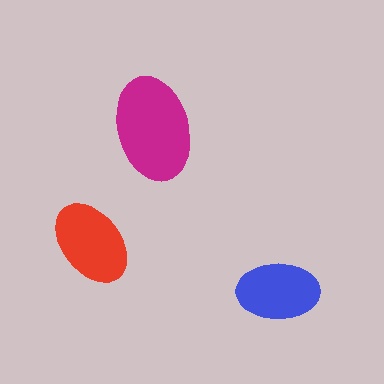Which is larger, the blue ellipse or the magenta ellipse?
The magenta one.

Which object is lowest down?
The blue ellipse is bottommost.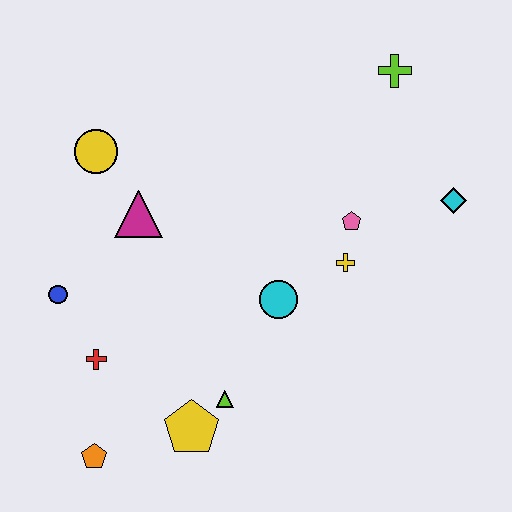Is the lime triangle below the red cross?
Yes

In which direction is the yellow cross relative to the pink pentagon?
The yellow cross is below the pink pentagon.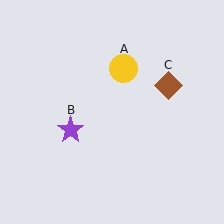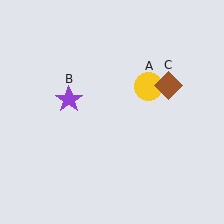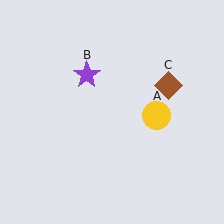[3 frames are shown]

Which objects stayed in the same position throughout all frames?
Brown diamond (object C) remained stationary.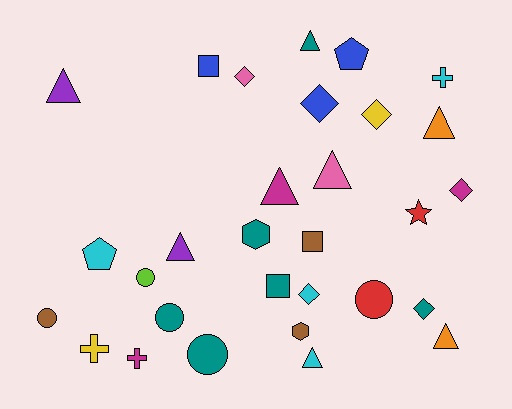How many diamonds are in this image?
There are 6 diamonds.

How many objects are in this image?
There are 30 objects.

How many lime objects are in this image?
There is 1 lime object.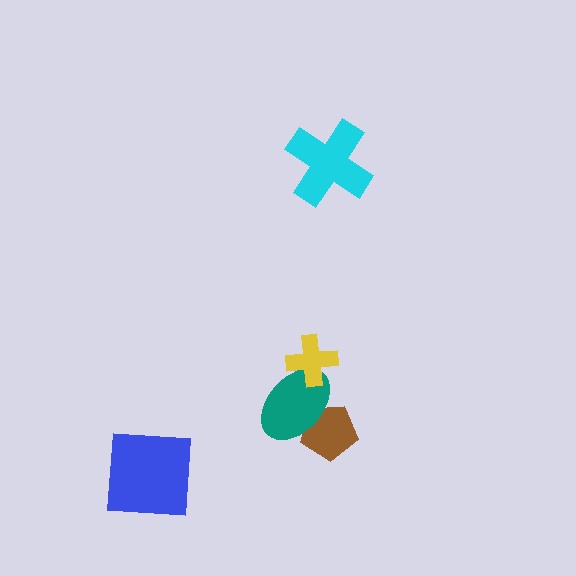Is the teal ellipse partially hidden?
Yes, it is partially covered by another shape.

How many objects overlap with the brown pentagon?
1 object overlaps with the brown pentagon.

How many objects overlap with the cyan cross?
0 objects overlap with the cyan cross.